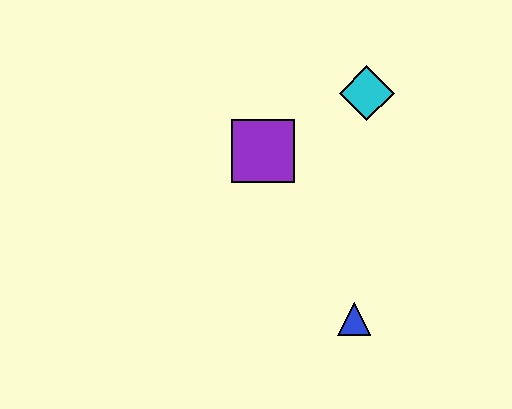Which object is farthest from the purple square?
The blue triangle is farthest from the purple square.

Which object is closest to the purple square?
The cyan diamond is closest to the purple square.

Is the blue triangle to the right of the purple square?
Yes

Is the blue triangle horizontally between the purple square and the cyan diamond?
Yes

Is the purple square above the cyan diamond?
No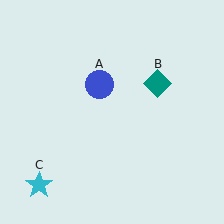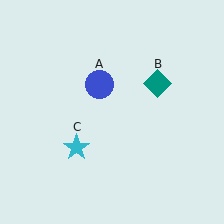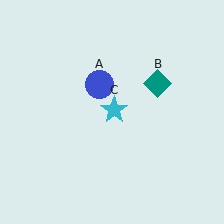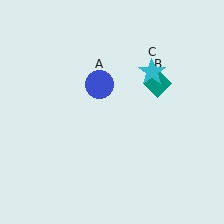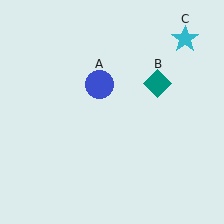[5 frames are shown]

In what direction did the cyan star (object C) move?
The cyan star (object C) moved up and to the right.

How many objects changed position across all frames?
1 object changed position: cyan star (object C).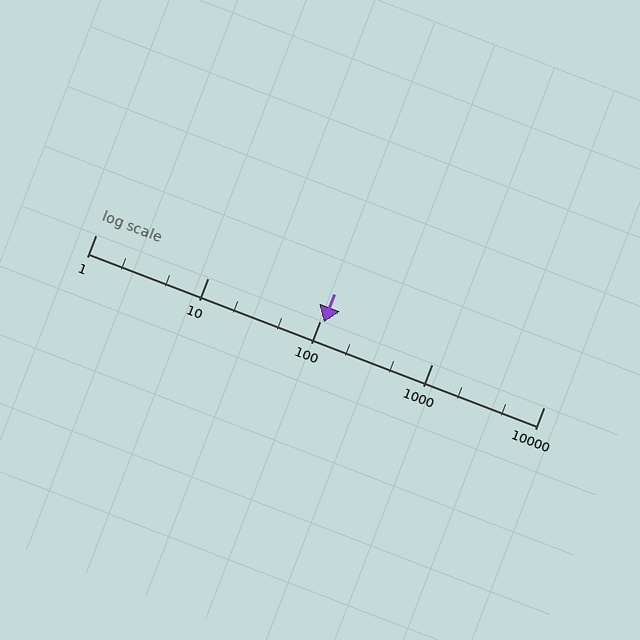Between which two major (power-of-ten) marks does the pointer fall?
The pointer is between 100 and 1000.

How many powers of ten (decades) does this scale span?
The scale spans 4 decades, from 1 to 10000.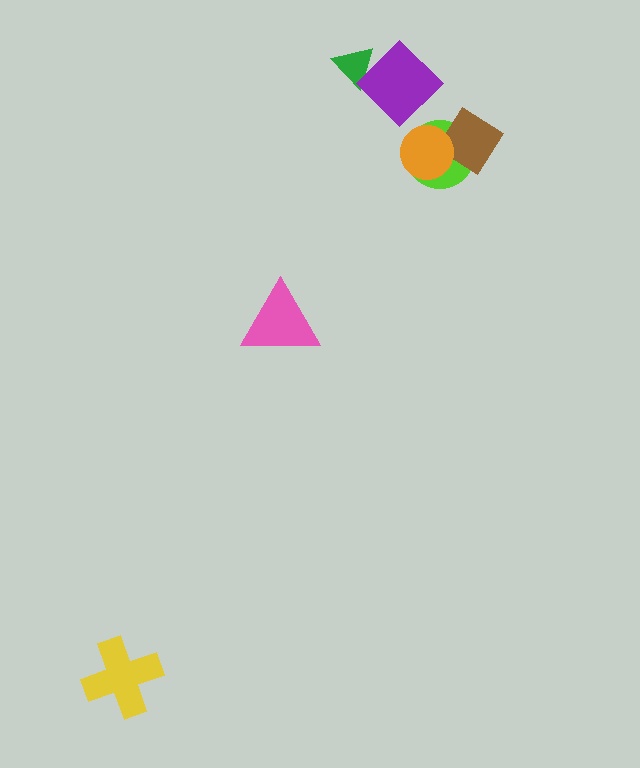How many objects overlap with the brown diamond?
2 objects overlap with the brown diamond.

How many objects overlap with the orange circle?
2 objects overlap with the orange circle.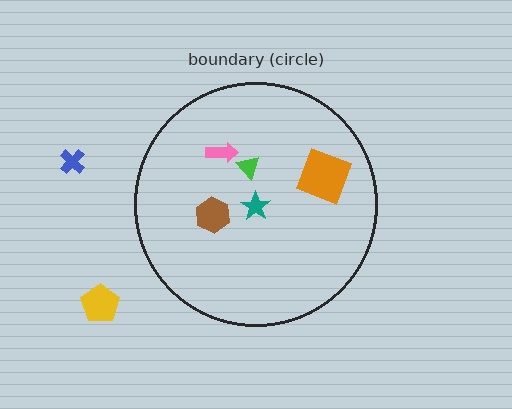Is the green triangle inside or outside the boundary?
Inside.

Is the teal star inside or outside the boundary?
Inside.